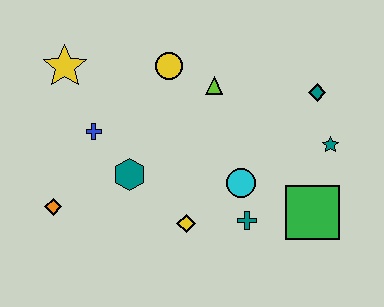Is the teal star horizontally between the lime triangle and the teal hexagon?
No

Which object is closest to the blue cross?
The teal hexagon is closest to the blue cross.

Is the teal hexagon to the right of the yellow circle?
No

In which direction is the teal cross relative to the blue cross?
The teal cross is to the right of the blue cross.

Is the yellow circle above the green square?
Yes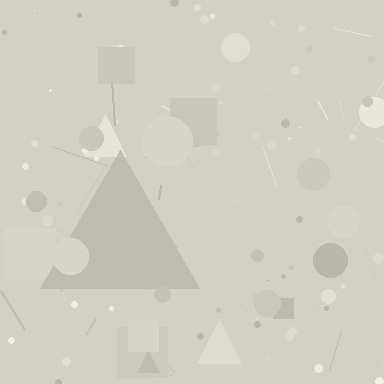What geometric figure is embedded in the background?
A triangle is embedded in the background.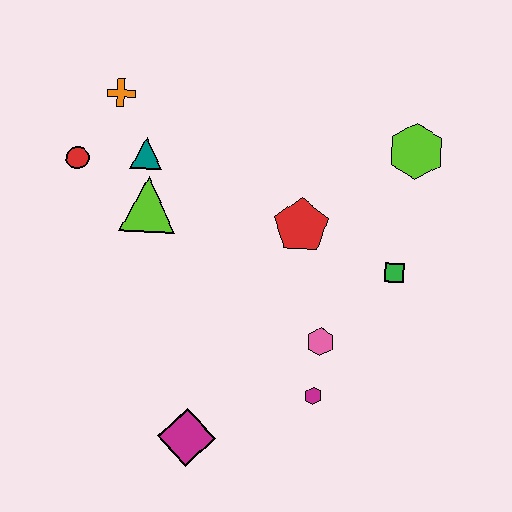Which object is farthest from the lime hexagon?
The magenta diamond is farthest from the lime hexagon.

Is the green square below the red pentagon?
Yes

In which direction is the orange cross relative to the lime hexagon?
The orange cross is to the left of the lime hexagon.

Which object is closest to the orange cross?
The teal triangle is closest to the orange cross.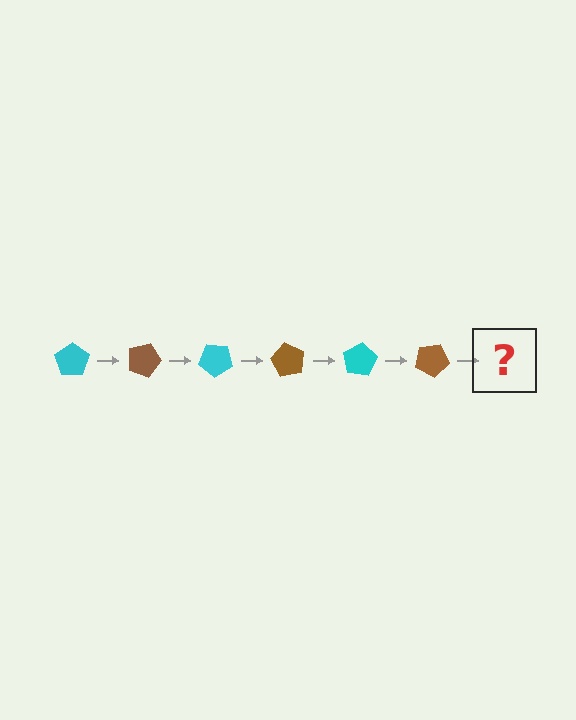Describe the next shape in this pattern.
It should be a cyan pentagon, rotated 120 degrees from the start.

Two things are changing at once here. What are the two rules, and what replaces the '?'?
The two rules are that it rotates 20 degrees each step and the color cycles through cyan and brown. The '?' should be a cyan pentagon, rotated 120 degrees from the start.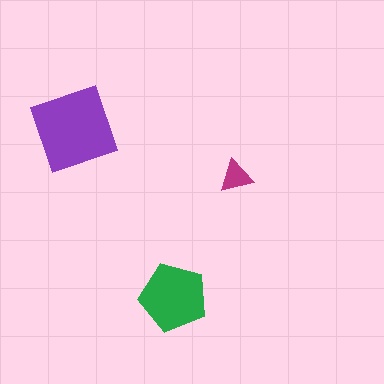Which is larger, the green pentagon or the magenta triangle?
The green pentagon.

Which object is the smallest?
The magenta triangle.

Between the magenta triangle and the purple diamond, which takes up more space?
The purple diamond.